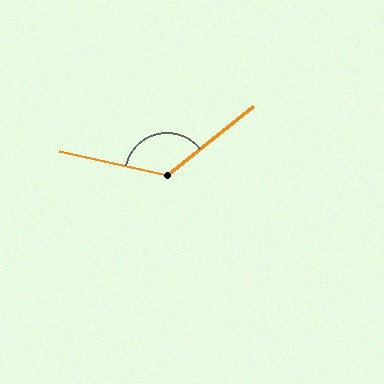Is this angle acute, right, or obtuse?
It is obtuse.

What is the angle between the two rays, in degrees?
Approximately 129 degrees.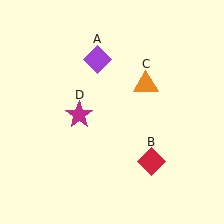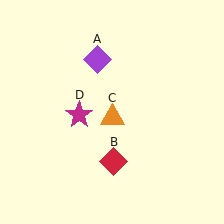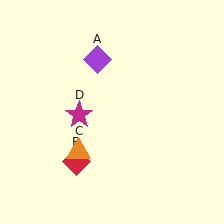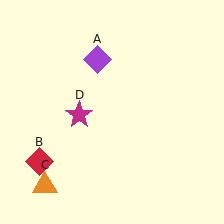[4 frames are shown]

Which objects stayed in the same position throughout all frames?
Purple diamond (object A) and magenta star (object D) remained stationary.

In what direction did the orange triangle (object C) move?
The orange triangle (object C) moved down and to the left.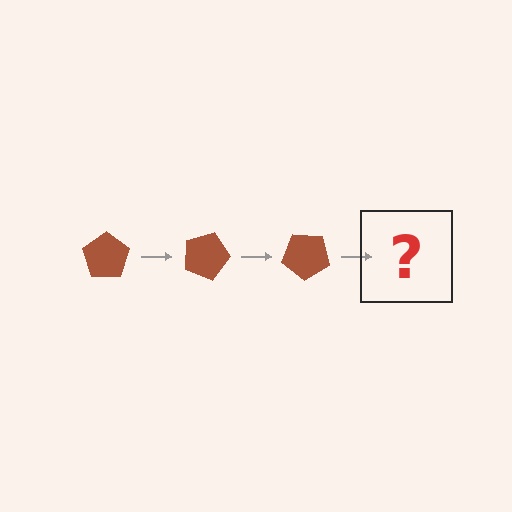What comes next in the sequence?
The next element should be a brown pentagon rotated 60 degrees.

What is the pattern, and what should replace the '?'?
The pattern is that the pentagon rotates 20 degrees each step. The '?' should be a brown pentagon rotated 60 degrees.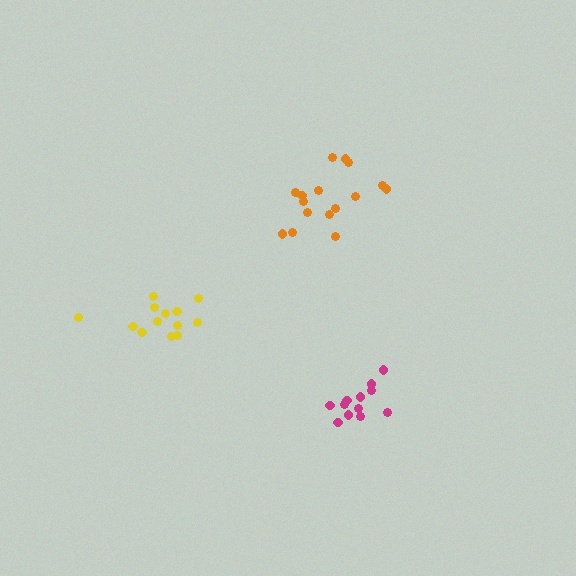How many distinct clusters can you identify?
There are 3 distinct clusters.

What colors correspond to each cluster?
The clusters are colored: orange, yellow, magenta.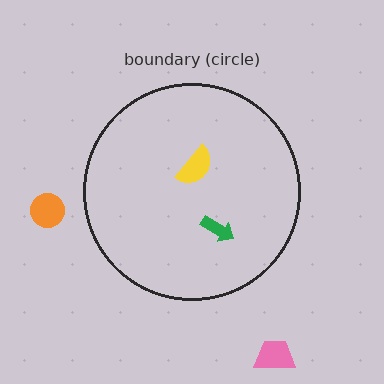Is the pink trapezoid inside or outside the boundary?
Outside.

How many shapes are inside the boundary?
2 inside, 2 outside.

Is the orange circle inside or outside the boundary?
Outside.